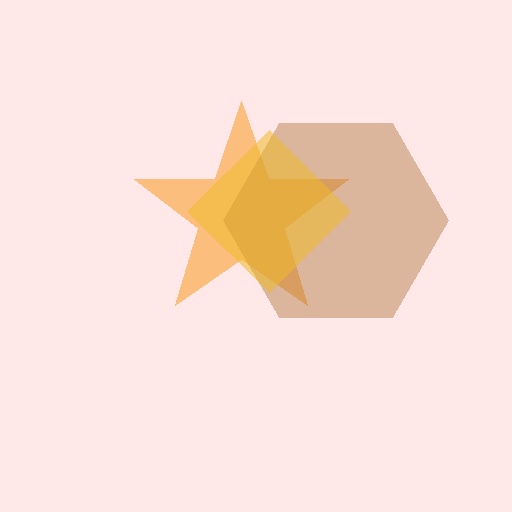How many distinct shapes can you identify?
There are 3 distinct shapes: an orange star, a brown hexagon, a yellow diamond.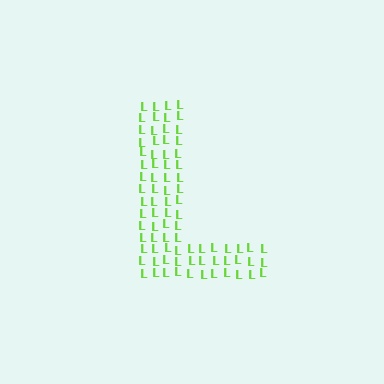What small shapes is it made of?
It is made of small letter L's.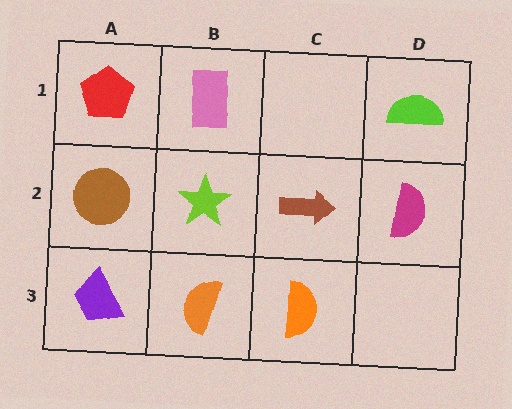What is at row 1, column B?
A pink rectangle.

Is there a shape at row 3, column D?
No, that cell is empty.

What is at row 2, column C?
A brown arrow.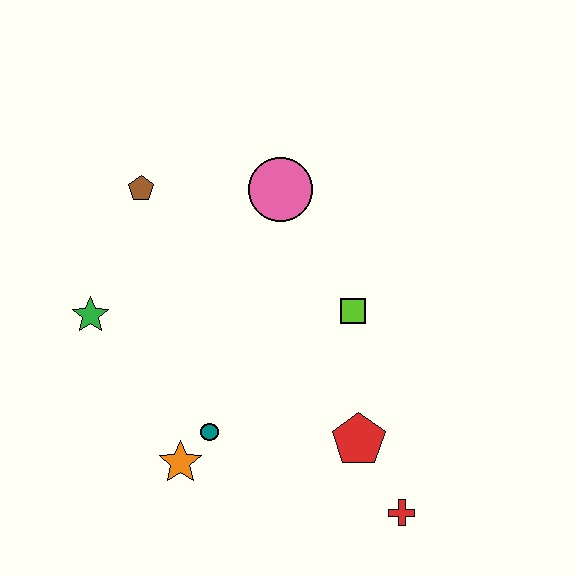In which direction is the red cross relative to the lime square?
The red cross is below the lime square.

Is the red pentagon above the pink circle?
No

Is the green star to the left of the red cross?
Yes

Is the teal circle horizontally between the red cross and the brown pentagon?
Yes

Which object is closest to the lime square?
The red pentagon is closest to the lime square.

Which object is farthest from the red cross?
The brown pentagon is farthest from the red cross.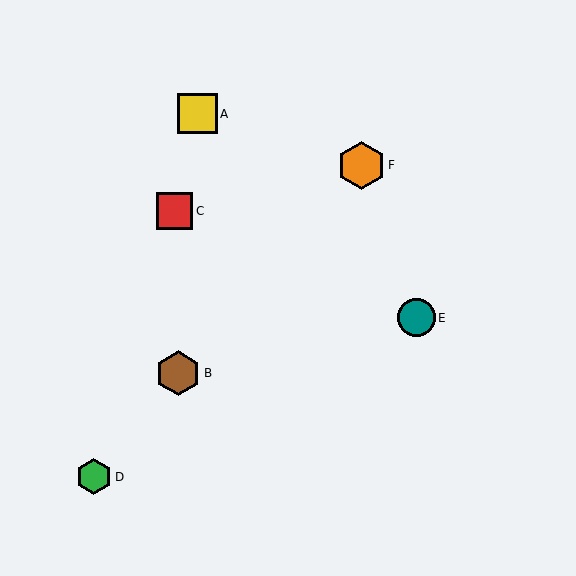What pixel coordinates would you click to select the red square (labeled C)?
Click at (174, 211) to select the red square C.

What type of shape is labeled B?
Shape B is a brown hexagon.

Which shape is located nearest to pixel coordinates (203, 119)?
The yellow square (labeled A) at (197, 114) is nearest to that location.